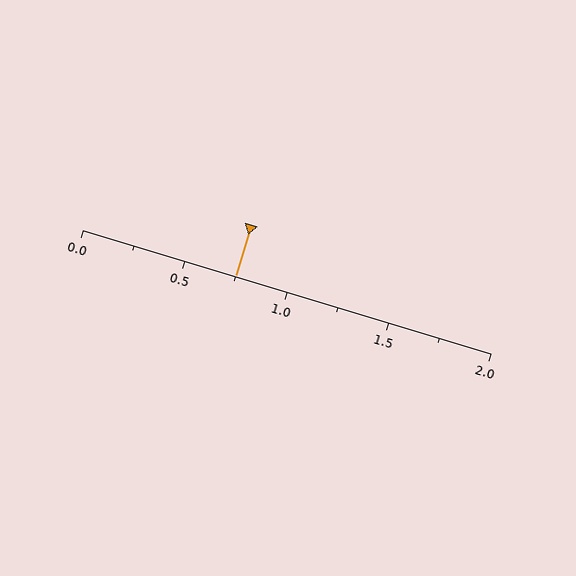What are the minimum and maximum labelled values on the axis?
The axis runs from 0.0 to 2.0.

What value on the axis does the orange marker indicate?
The marker indicates approximately 0.75.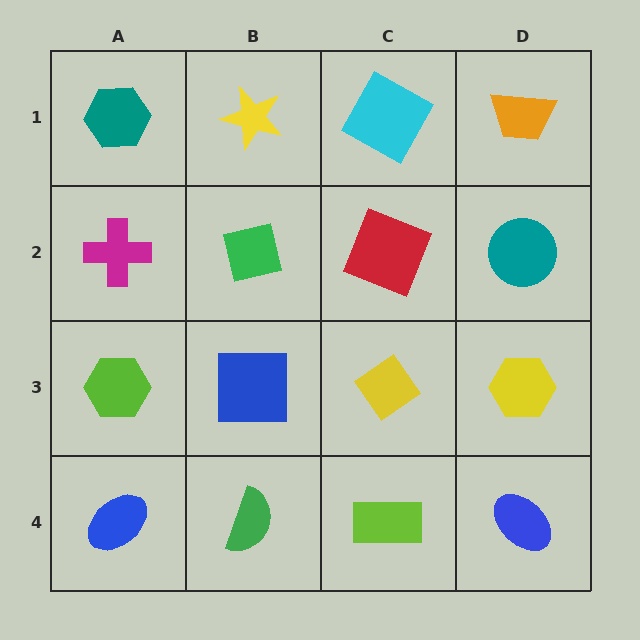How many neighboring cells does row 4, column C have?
3.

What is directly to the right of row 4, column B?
A lime rectangle.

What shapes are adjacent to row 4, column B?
A blue square (row 3, column B), a blue ellipse (row 4, column A), a lime rectangle (row 4, column C).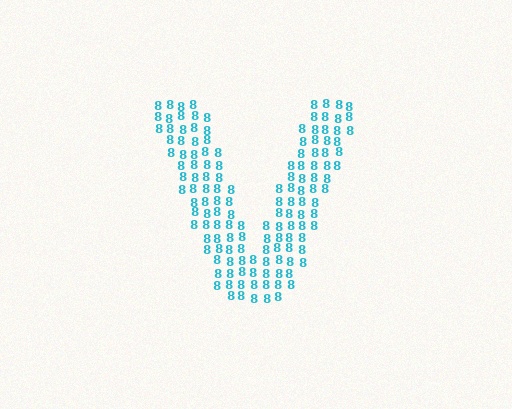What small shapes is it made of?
It is made of small digit 8's.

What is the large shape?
The large shape is the letter V.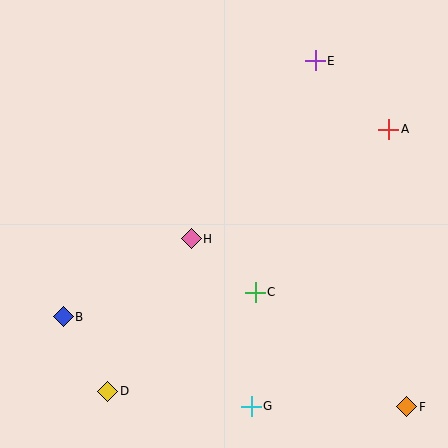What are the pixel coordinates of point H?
Point H is at (191, 239).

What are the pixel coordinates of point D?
Point D is at (108, 391).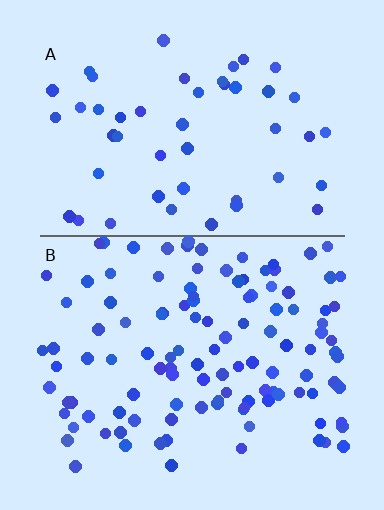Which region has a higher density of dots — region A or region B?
B (the bottom).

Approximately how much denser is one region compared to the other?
Approximately 2.4× — region B over region A.